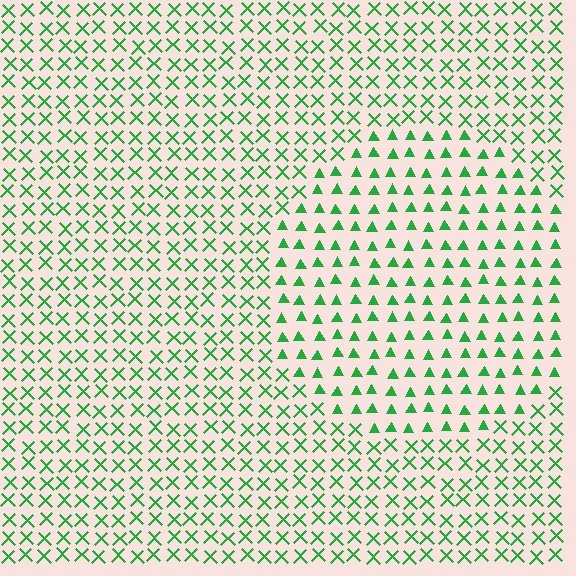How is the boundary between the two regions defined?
The boundary is defined by a change in element shape: triangles inside vs. X marks outside. All elements share the same color and spacing.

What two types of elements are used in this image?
The image uses triangles inside the circle region and X marks outside it.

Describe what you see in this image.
The image is filled with small green elements arranged in a uniform grid. A circle-shaped region contains triangles, while the surrounding area contains X marks. The boundary is defined purely by the change in element shape.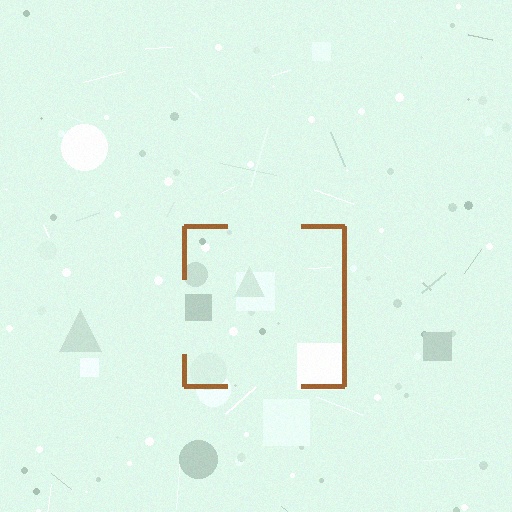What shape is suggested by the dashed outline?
The dashed outline suggests a square.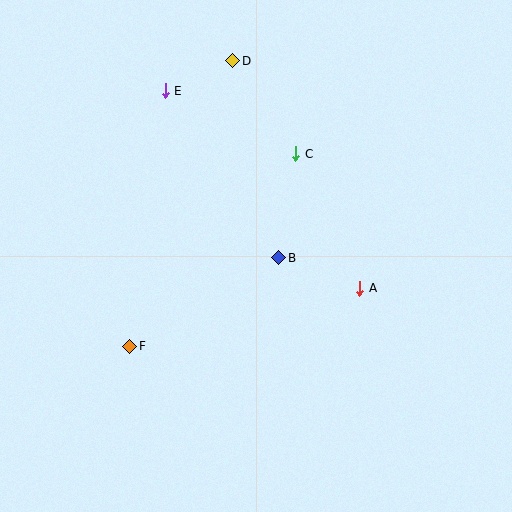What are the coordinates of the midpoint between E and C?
The midpoint between E and C is at (231, 122).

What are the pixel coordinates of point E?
Point E is at (165, 91).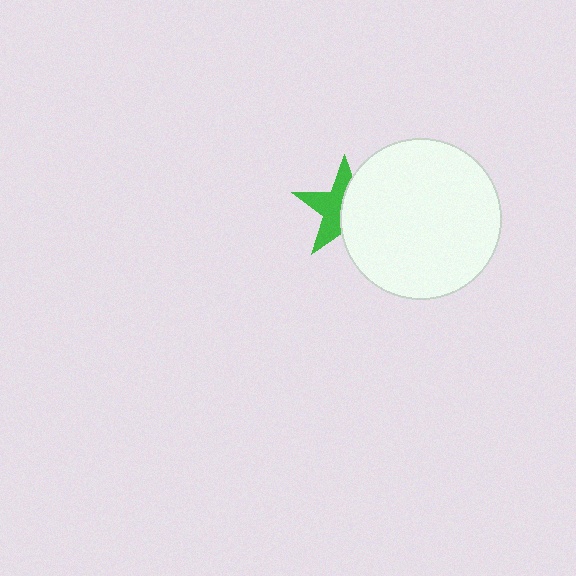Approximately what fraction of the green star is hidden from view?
Roughly 49% of the green star is hidden behind the white circle.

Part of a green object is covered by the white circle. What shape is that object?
It is a star.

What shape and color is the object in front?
The object in front is a white circle.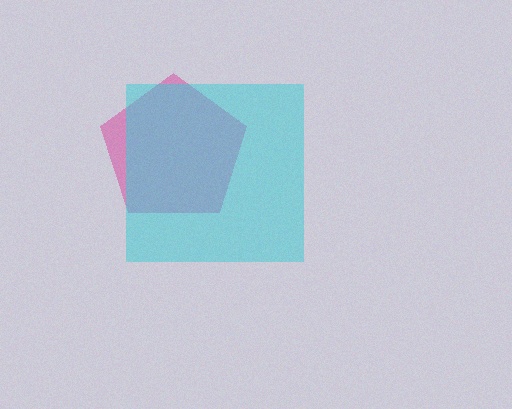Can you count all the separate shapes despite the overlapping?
Yes, there are 2 separate shapes.